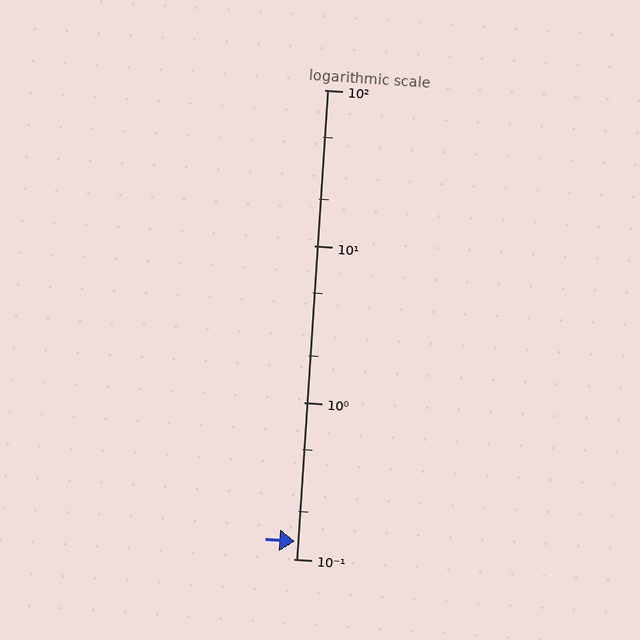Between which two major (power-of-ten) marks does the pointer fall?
The pointer is between 0.1 and 1.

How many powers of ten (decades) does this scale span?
The scale spans 3 decades, from 0.1 to 100.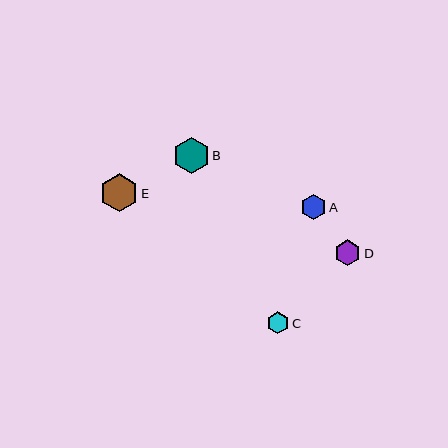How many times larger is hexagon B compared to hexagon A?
Hexagon B is approximately 1.4 times the size of hexagon A.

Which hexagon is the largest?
Hexagon E is the largest with a size of approximately 38 pixels.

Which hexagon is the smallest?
Hexagon C is the smallest with a size of approximately 22 pixels.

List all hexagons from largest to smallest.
From largest to smallest: E, B, D, A, C.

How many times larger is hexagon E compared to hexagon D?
Hexagon E is approximately 1.4 times the size of hexagon D.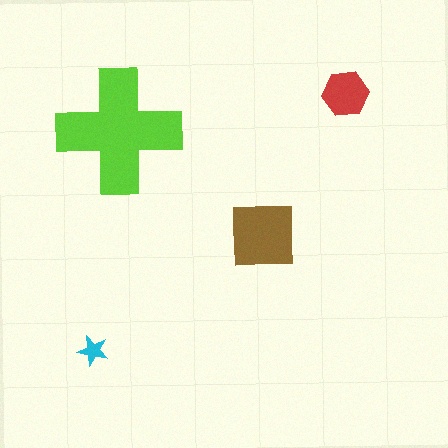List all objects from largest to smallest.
The lime cross, the brown square, the red hexagon, the cyan star.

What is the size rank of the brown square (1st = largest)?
2nd.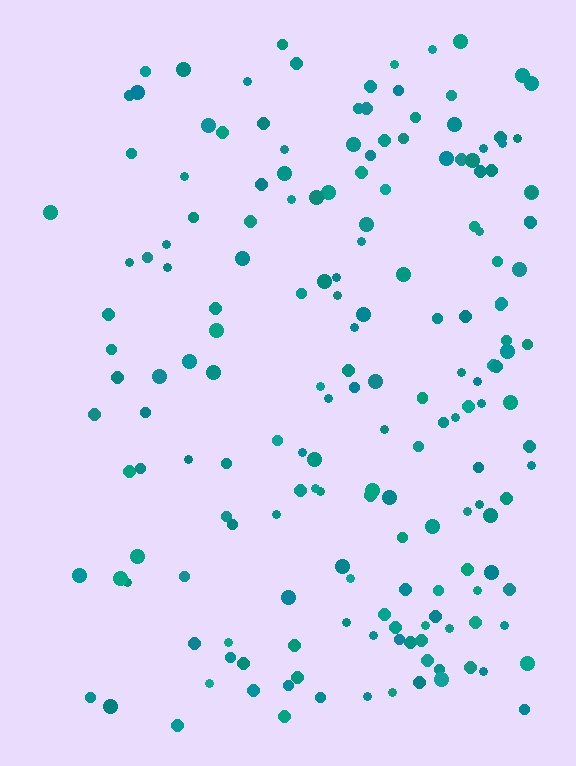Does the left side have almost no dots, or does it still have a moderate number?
Still a moderate number, just noticeably fewer than the right.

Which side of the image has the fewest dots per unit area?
The left.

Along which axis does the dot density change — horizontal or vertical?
Horizontal.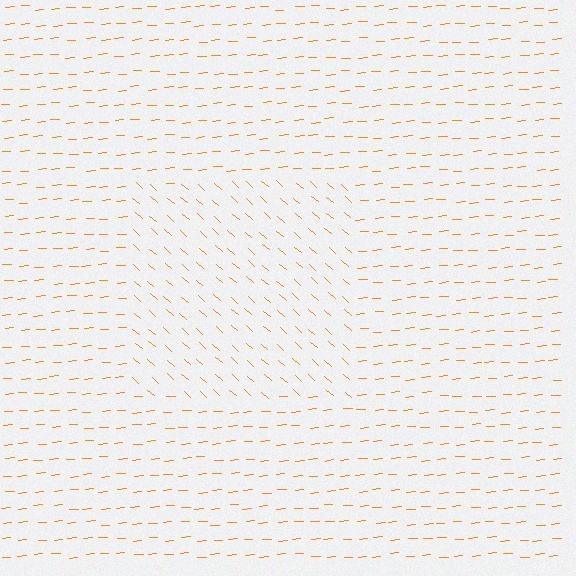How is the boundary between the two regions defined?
The boundary is defined purely by a change in line orientation (approximately 45 degrees difference). All lines are the same color and thickness.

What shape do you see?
I see a rectangle.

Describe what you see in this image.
The image is filled with small orange line segments. A rectangle region in the image has lines oriented differently from the surrounding lines, creating a visible texture boundary.